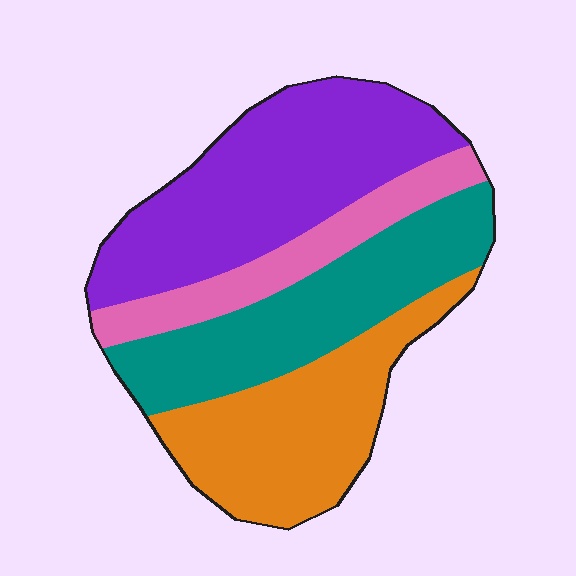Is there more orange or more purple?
Purple.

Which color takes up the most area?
Purple, at roughly 35%.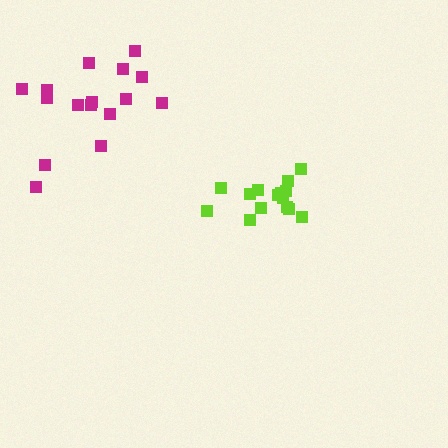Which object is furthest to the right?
The lime cluster is rightmost.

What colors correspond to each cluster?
The clusters are colored: lime, magenta.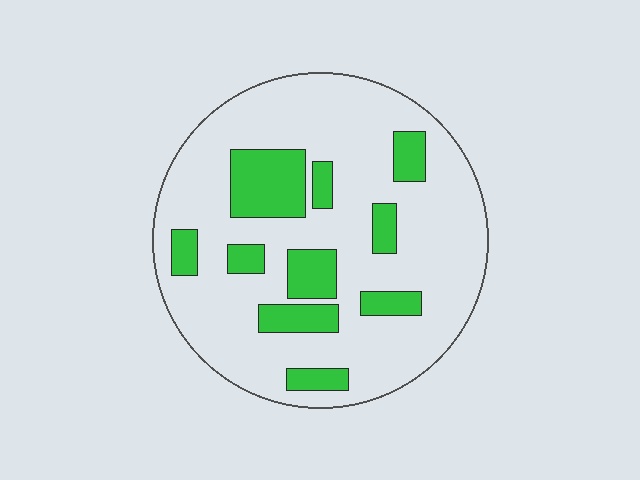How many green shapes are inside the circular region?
10.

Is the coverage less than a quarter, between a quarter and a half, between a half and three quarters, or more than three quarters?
Less than a quarter.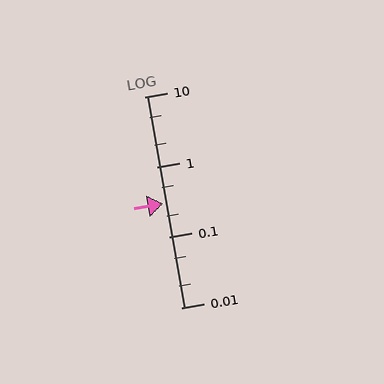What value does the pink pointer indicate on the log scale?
The pointer indicates approximately 0.3.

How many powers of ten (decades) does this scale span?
The scale spans 3 decades, from 0.01 to 10.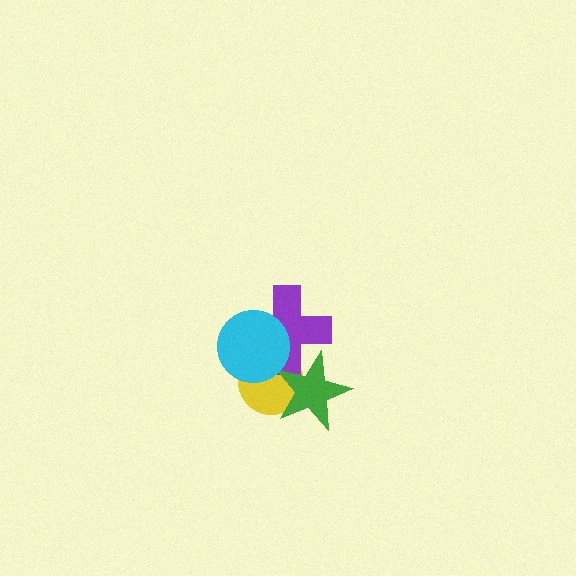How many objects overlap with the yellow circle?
3 objects overlap with the yellow circle.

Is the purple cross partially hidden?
Yes, it is partially covered by another shape.